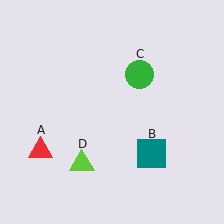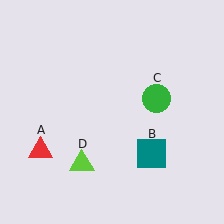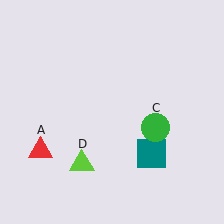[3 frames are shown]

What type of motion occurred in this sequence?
The green circle (object C) rotated clockwise around the center of the scene.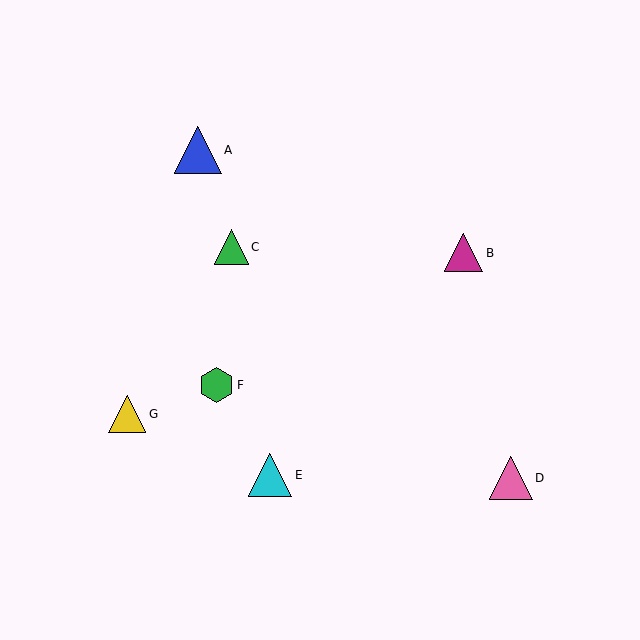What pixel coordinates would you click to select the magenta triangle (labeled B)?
Click at (464, 253) to select the magenta triangle B.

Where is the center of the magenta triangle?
The center of the magenta triangle is at (464, 253).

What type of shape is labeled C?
Shape C is a green triangle.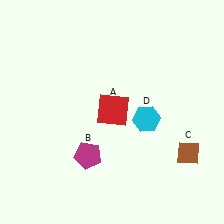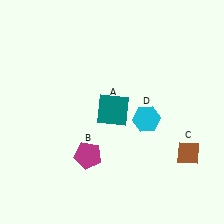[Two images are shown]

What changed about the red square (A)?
In Image 1, A is red. In Image 2, it changed to teal.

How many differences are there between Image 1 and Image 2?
There is 1 difference between the two images.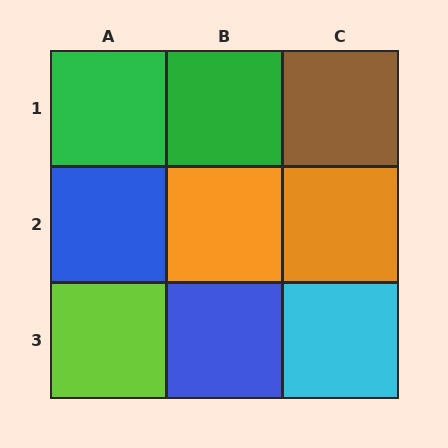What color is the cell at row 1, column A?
Green.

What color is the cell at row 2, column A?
Blue.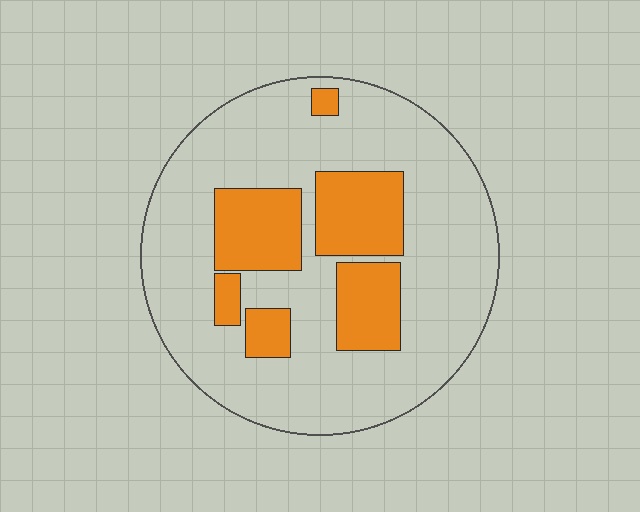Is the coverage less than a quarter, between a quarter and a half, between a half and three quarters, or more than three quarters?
Less than a quarter.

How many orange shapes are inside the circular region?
6.